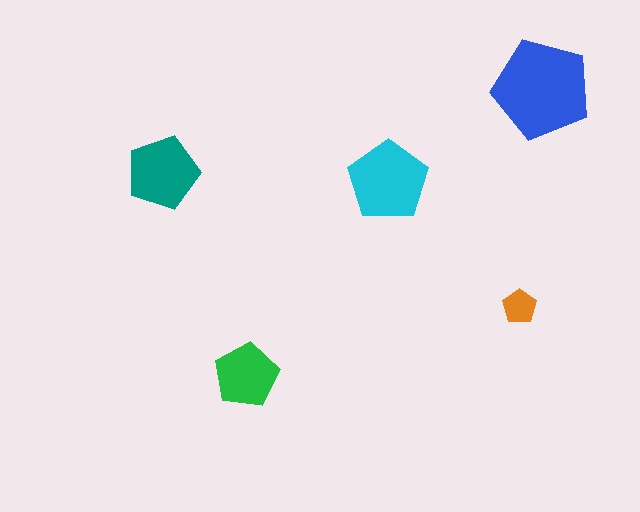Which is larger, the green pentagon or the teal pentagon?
The teal one.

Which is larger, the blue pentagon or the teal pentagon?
The blue one.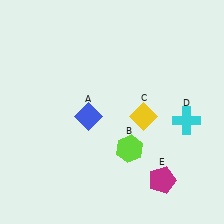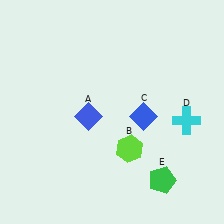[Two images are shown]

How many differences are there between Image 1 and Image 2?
There are 2 differences between the two images.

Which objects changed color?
C changed from yellow to blue. E changed from magenta to green.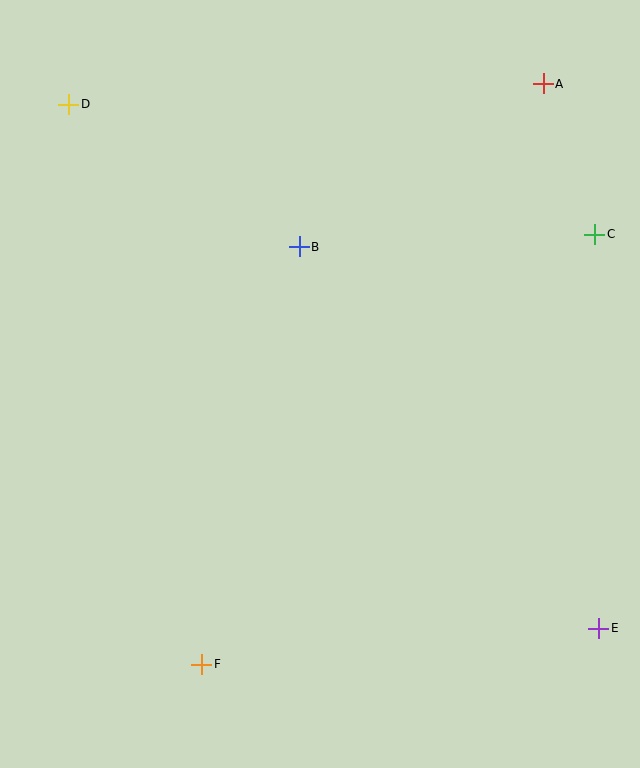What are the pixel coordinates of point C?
Point C is at (595, 234).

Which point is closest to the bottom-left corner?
Point F is closest to the bottom-left corner.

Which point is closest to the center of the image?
Point B at (299, 247) is closest to the center.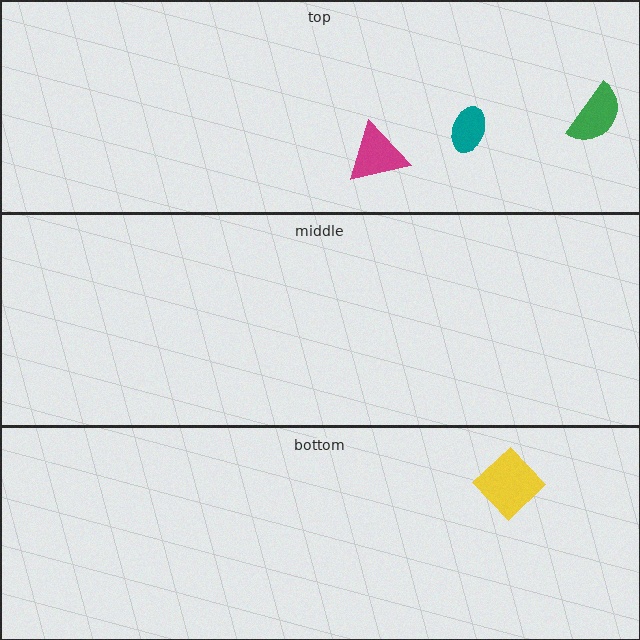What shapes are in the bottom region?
The yellow diamond.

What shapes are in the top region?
The magenta triangle, the green semicircle, the teal ellipse.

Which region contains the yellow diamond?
The bottom region.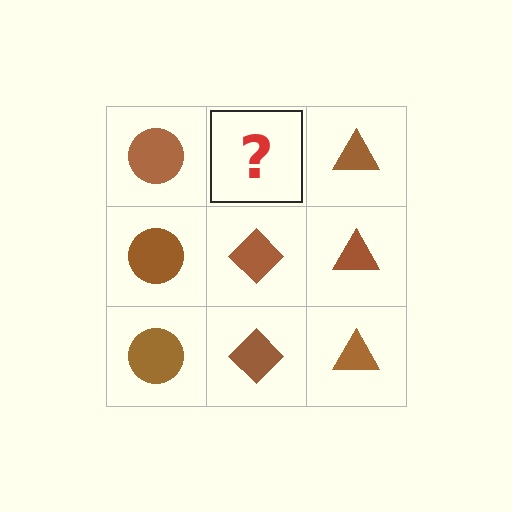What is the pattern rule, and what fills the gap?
The rule is that each column has a consistent shape. The gap should be filled with a brown diamond.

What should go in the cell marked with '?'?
The missing cell should contain a brown diamond.